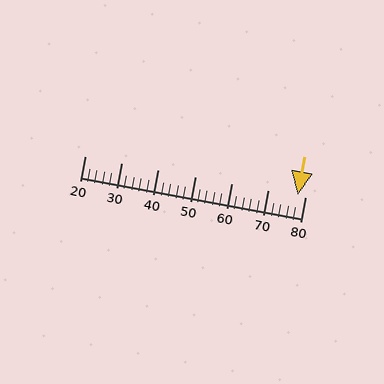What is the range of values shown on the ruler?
The ruler shows values from 20 to 80.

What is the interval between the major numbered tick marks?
The major tick marks are spaced 10 units apart.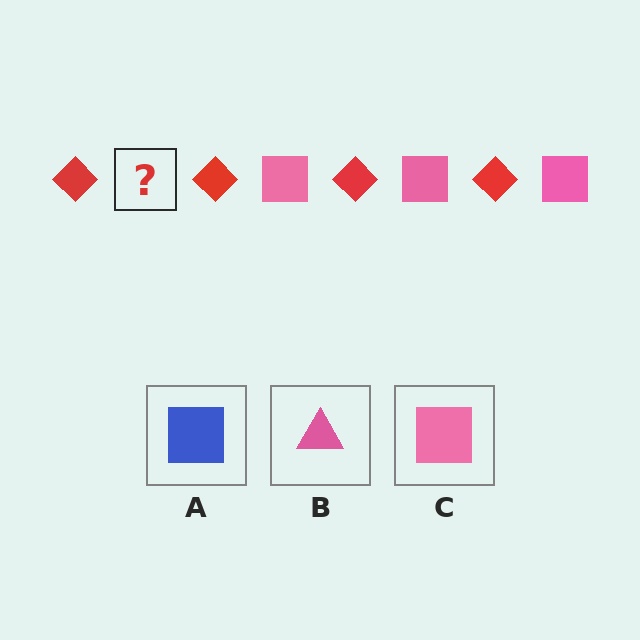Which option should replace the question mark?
Option C.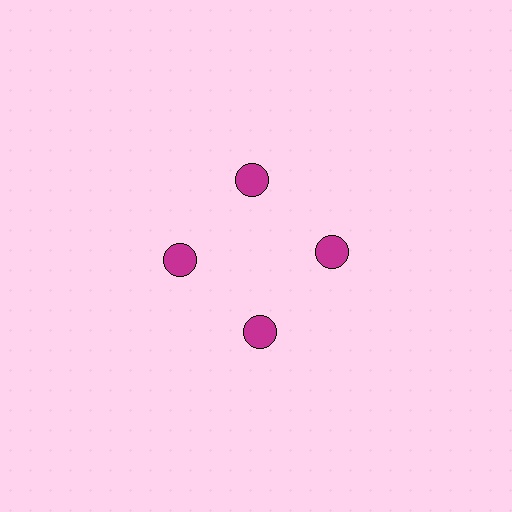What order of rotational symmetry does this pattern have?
This pattern has 4-fold rotational symmetry.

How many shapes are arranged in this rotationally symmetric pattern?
There are 4 shapes, arranged in 4 groups of 1.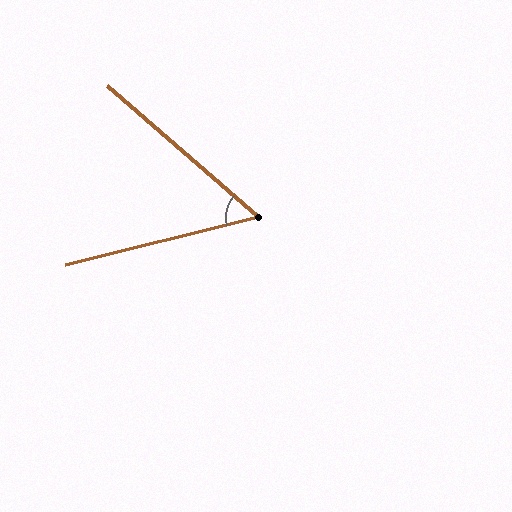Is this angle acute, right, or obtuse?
It is acute.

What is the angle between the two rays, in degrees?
Approximately 55 degrees.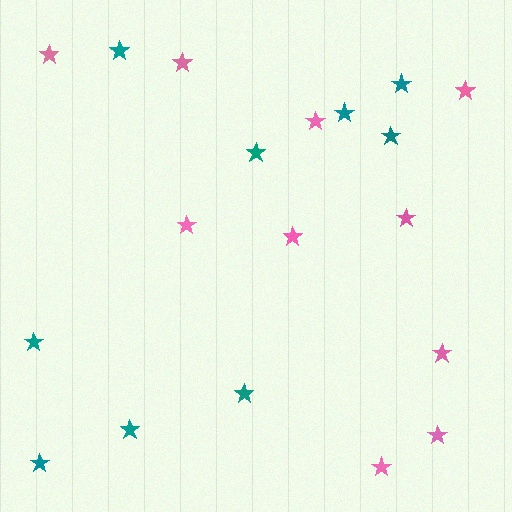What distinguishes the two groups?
There are 2 groups: one group of pink stars (10) and one group of teal stars (9).